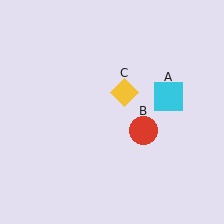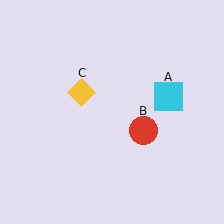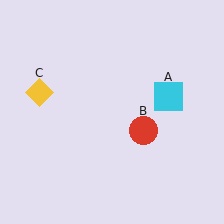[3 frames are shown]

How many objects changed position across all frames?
1 object changed position: yellow diamond (object C).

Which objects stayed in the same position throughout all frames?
Cyan square (object A) and red circle (object B) remained stationary.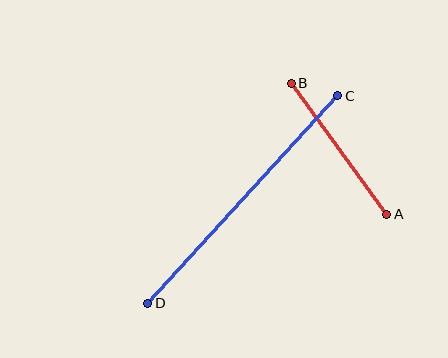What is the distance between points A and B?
The distance is approximately 162 pixels.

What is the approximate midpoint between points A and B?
The midpoint is at approximately (339, 149) pixels.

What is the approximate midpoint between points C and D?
The midpoint is at approximately (243, 200) pixels.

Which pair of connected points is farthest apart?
Points C and D are farthest apart.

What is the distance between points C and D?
The distance is approximately 281 pixels.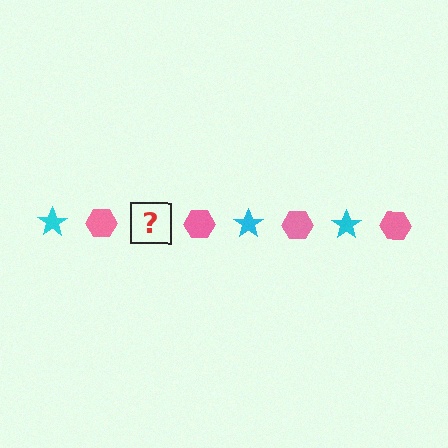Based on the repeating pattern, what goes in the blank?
The blank should be a cyan star.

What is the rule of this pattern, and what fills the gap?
The rule is that the pattern alternates between cyan star and pink hexagon. The gap should be filled with a cyan star.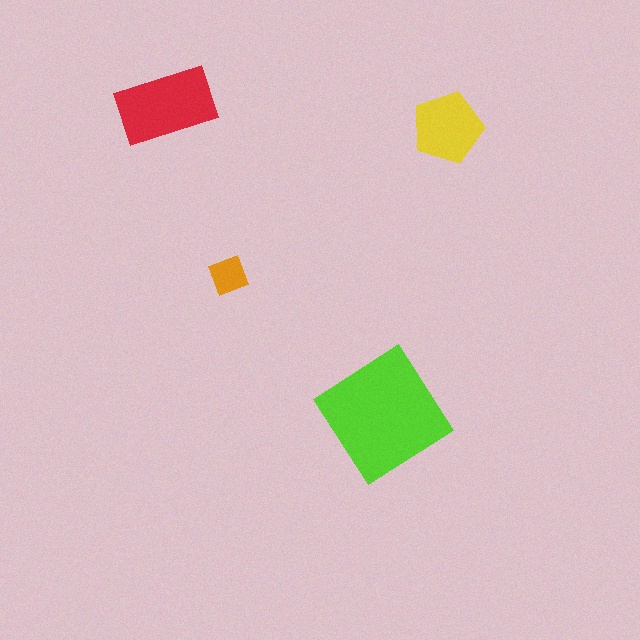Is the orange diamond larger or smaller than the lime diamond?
Smaller.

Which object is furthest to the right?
The yellow pentagon is rightmost.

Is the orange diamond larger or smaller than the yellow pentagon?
Smaller.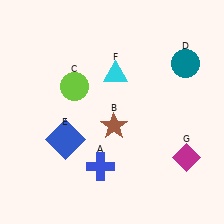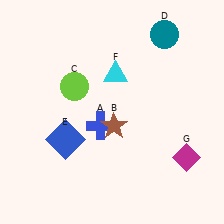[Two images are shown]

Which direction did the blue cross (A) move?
The blue cross (A) moved up.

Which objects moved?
The objects that moved are: the blue cross (A), the teal circle (D).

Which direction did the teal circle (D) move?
The teal circle (D) moved up.